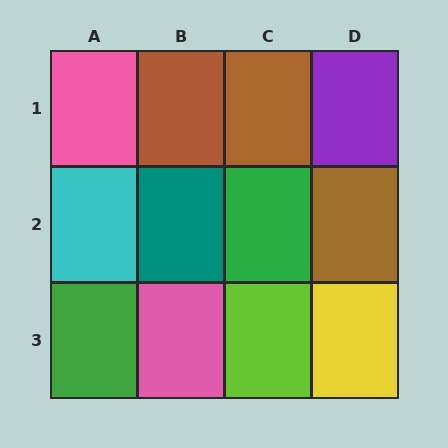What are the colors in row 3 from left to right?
Green, pink, lime, yellow.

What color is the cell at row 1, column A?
Pink.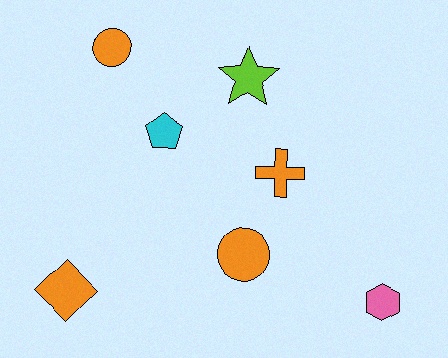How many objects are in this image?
There are 7 objects.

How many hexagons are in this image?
There is 1 hexagon.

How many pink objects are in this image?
There is 1 pink object.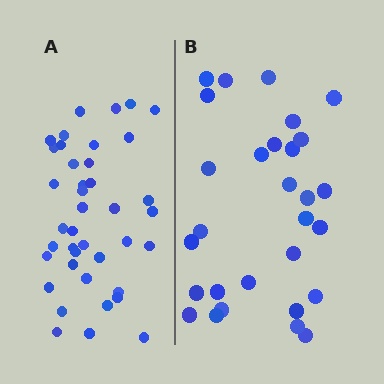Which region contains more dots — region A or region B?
Region A (the left region) has more dots.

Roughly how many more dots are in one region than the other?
Region A has roughly 12 or so more dots than region B.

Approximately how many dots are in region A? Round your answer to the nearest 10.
About 40 dots.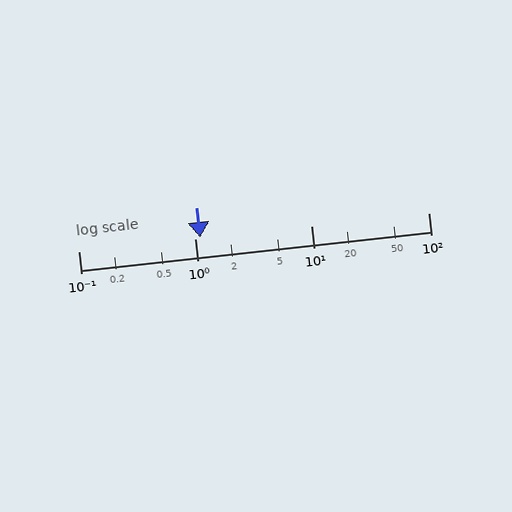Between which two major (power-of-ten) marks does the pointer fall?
The pointer is between 1 and 10.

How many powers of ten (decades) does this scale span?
The scale spans 3 decades, from 0.1 to 100.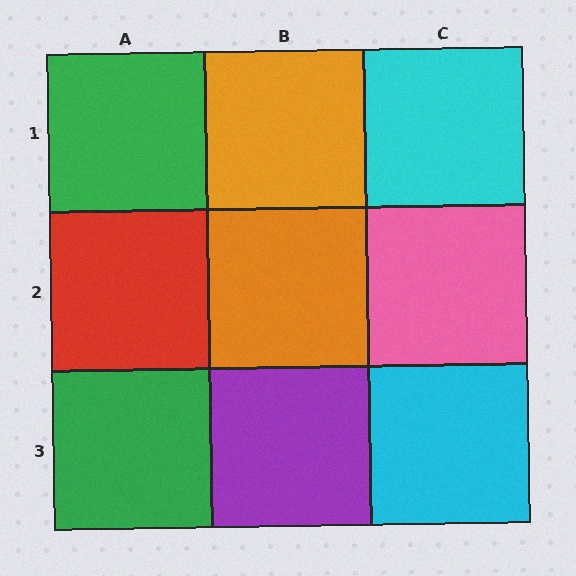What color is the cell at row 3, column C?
Cyan.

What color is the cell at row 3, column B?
Purple.